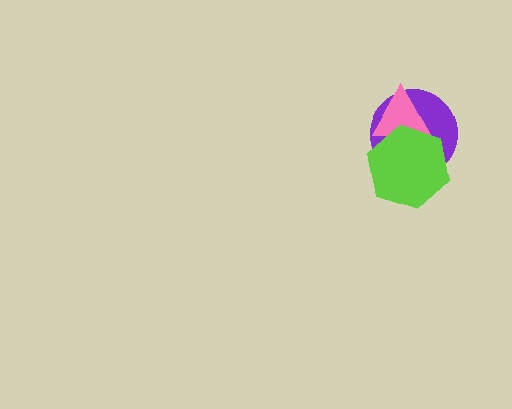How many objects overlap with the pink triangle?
2 objects overlap with the pink triangle.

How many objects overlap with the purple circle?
2 objects overlap with the purple circle.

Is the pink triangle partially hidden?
Yes, it is partially covered by another shape.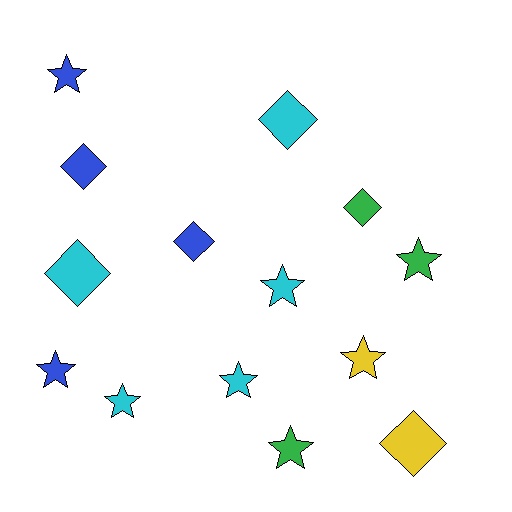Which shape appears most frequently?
Star, with 8 objects.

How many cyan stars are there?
There are 3 cyan stars.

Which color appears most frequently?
Cyan, with 5 objects.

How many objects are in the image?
There are 14 objects.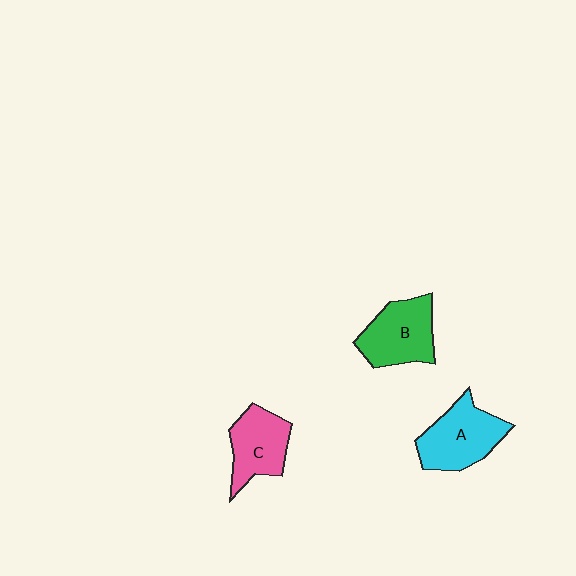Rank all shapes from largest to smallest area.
From largest to smallest: A (cyan), B (green), C (pink).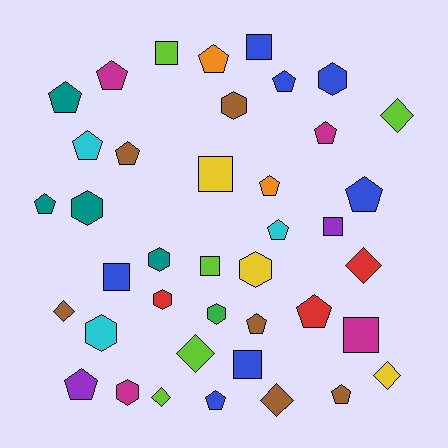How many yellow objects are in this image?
There are 3 yellow objects.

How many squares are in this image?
There are 8 squares.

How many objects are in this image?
There are 40 objects.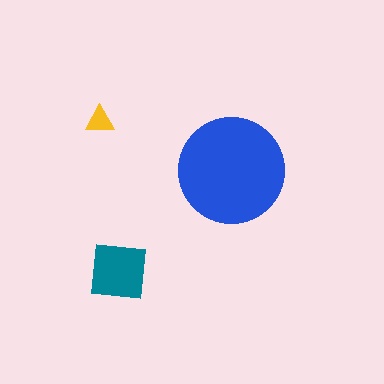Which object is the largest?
The blue circle.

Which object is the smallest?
The yellow triangle.